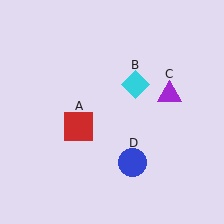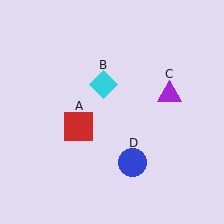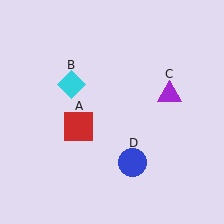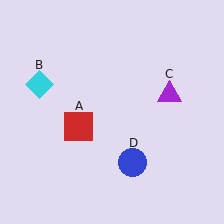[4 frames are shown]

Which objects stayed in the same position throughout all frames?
Red square (object A) and purple triangle (object C) and blue circle (object D) remained stationary.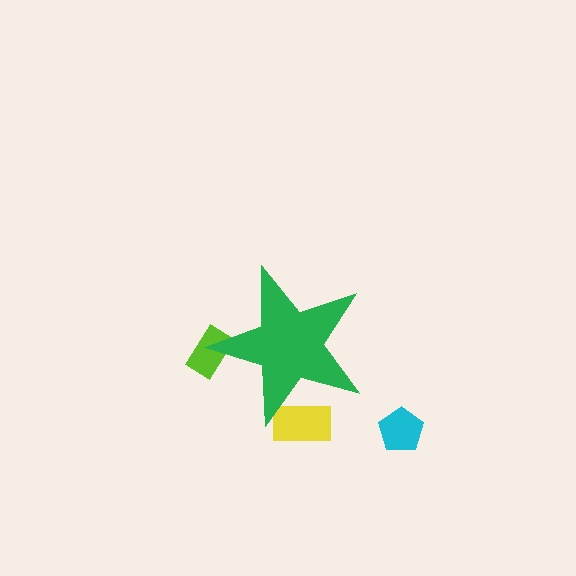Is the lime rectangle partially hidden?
Yes, the lime rectangle is partially hidden behind the green star.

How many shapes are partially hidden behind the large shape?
2 shapes are partially hidden.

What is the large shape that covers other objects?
A green star.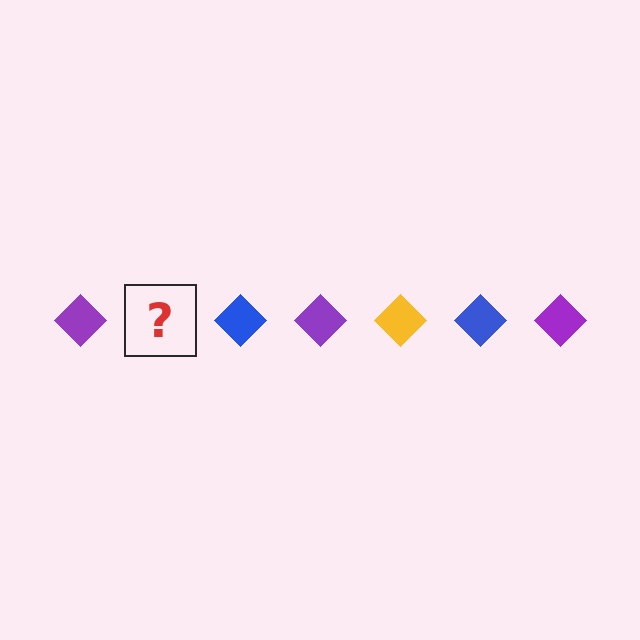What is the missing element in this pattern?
The missing element is a yellow diamond.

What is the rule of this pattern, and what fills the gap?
The rule is that the pattern cycles through purple, yellow, blue diamonds. The gap should be filled with a yellow diamond.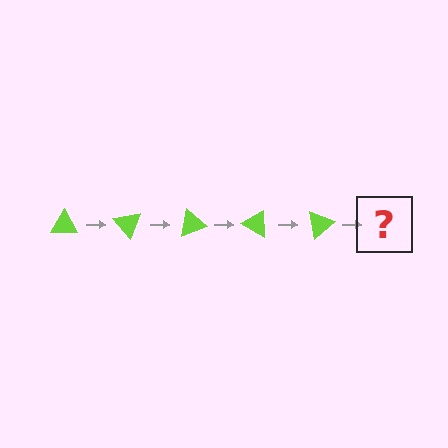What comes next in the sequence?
The next element should be a lime triangle rotated 250 degrees.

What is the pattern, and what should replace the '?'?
The pattern is that the triangle rotates 50 degrees each step. The '?' should be a lime triangle rotated 250 degrees.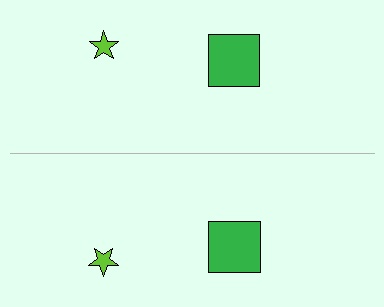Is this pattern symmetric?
Yes, this pattern has bilateral (reflection) symmetry.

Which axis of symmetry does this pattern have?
The pattern has a horizontal axis of symmetry running through the center of the image.